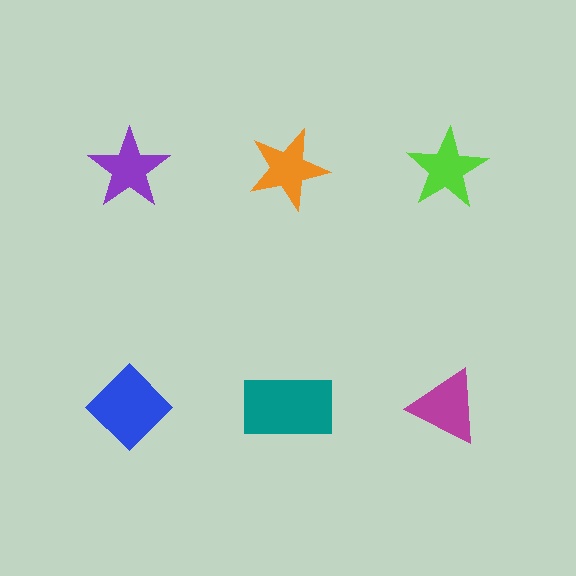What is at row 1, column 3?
A lime star.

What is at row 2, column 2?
A teal rectangle.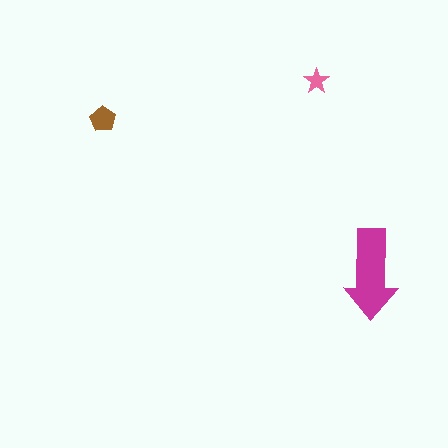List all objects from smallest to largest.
The pink star, the brown pentagon, the magenta arrow.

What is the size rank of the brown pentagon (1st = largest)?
2nd.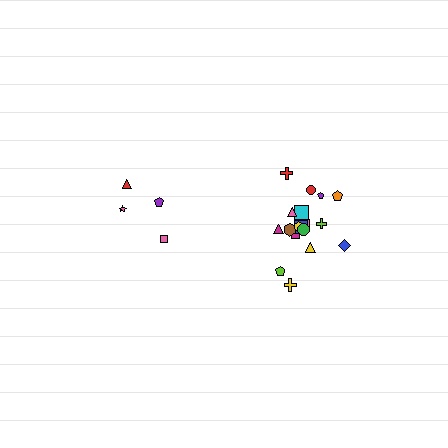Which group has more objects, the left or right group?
The right group.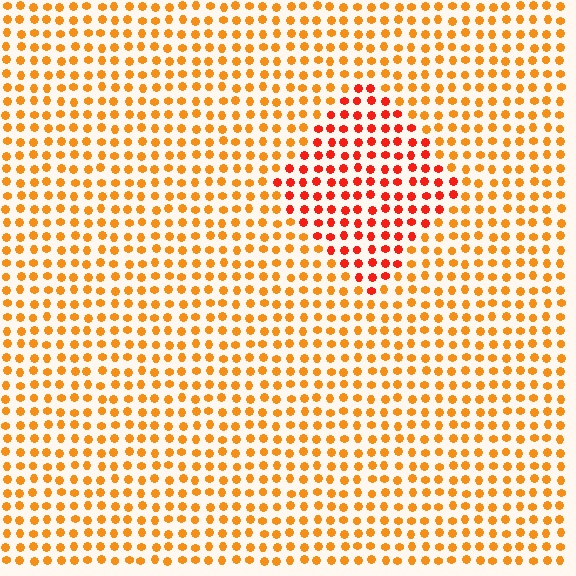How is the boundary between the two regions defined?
The boundary is defined purely by a slight shift in hue (about 31 degrees). Spacing, size, and orientation are identical on both sides.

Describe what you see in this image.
The image is filled with small orange elements in a uniform arrangement. A diamond-shaped region is visible where the elements are tinted to a slightly different hue, forming a subtle color boundary.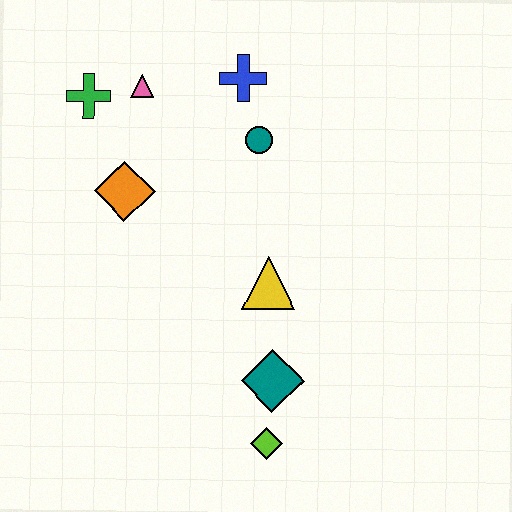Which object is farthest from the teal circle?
The lime diamond is farthest from the teal circle.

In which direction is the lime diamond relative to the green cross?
The lime diamond is below the green cross.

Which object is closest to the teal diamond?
The lime diamond is closest to the teal diamond.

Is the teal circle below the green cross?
Yes